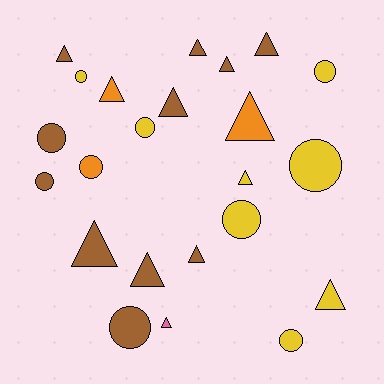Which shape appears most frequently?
Triangle, with 13 objects.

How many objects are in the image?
There are 23 objects.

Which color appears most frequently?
Brown, with 11 objects.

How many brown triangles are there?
There are 8 brown triangles.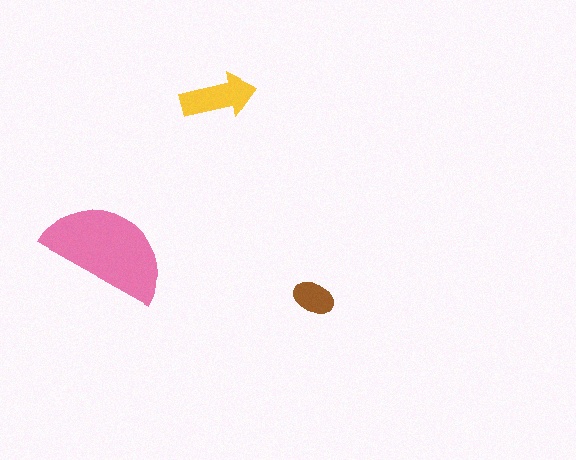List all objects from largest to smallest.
The pink semicircle, the yellow arrow, the brown ellipse.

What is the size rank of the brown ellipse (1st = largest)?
3rd.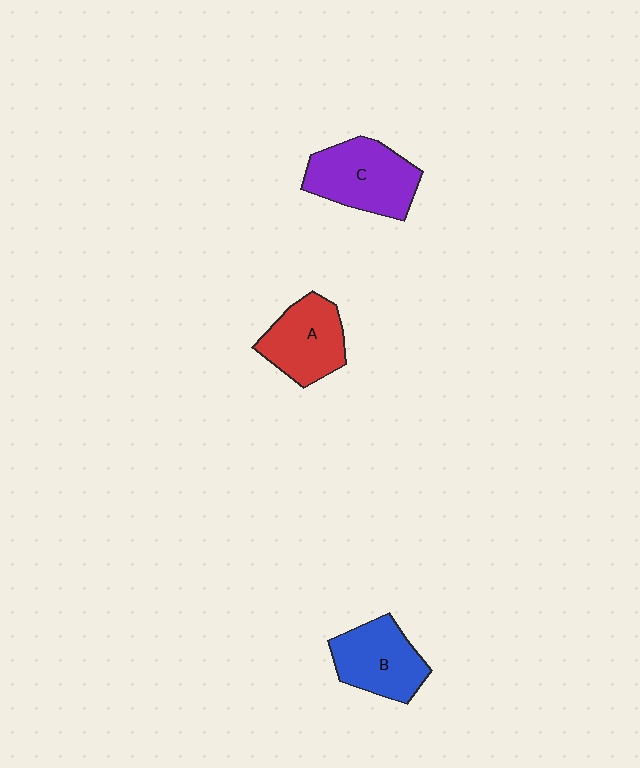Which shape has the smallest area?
Shape A (red).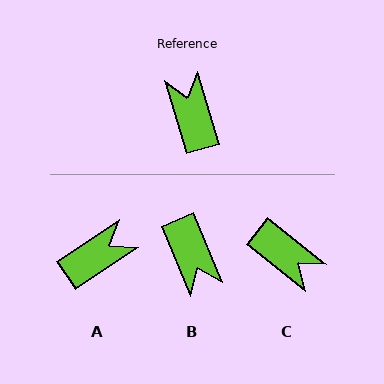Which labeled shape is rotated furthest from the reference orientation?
B, about 174 degrees away.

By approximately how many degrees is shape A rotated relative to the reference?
Approximately 72 degrees clockwise.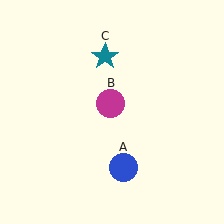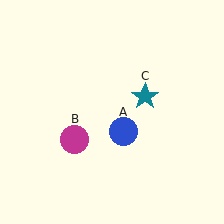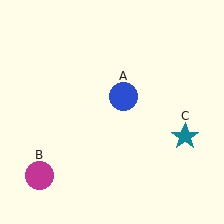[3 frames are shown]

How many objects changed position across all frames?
3 objects changed position: blue circle (object A), magenta circle (object B), teal star (object C).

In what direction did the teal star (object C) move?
The teal star (object C) moved down and to the right.